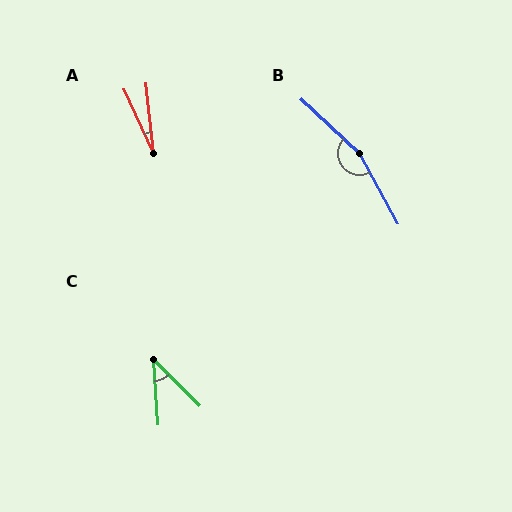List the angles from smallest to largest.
A (19°), C (41°), B (161°).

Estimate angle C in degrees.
Approximately 41 degrees.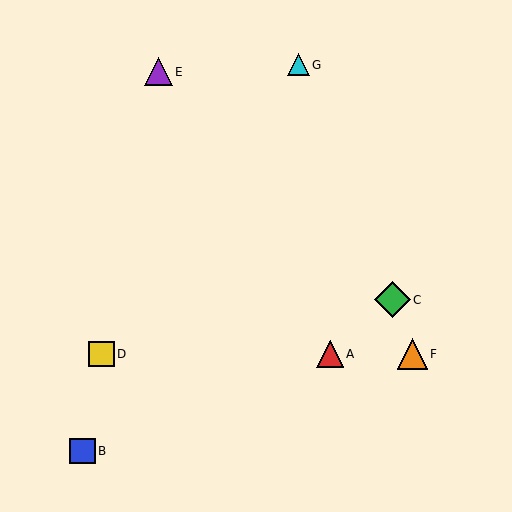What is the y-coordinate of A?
Object A is at y≈354.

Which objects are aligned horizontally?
Objects A, D, F are aligned horizontally.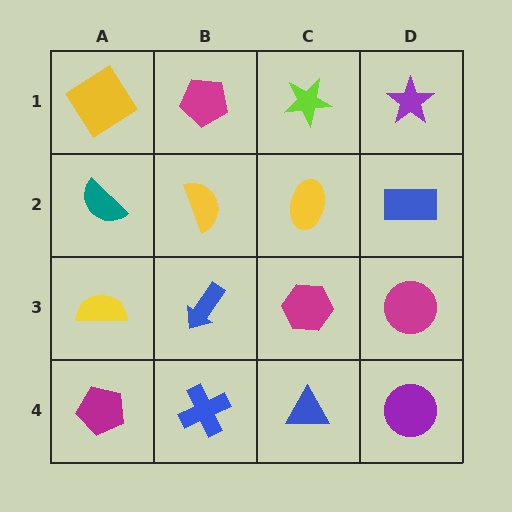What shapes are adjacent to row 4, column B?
A blue arrow (row 3, column B), a magenta pentagon (row 4, column A), a blue triangle (row 4, column C).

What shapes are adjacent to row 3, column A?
A teal semicircle (row 2, column A), a magenta pentagon (row 4, column A), a blue arrow (row 3, column B).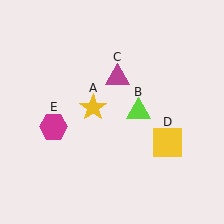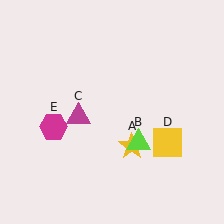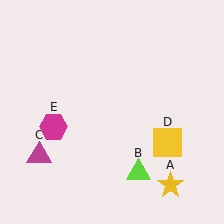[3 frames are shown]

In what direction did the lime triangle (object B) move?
The lime triangle (object B) moved down.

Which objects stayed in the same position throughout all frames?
Yellow square (object D) and magenta hexagon (object E) remained stationary.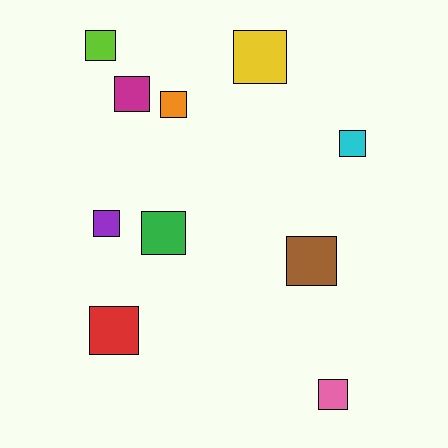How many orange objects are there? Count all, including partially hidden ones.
There is 1 orange object.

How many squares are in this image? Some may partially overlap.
There are 10 squares.